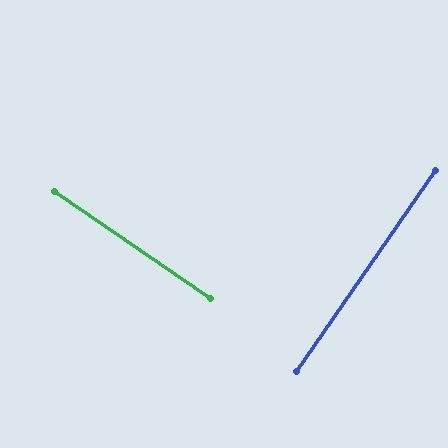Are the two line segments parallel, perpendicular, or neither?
Perpendicular — they meet at approximately 90°.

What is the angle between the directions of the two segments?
Approximately 90 degrees.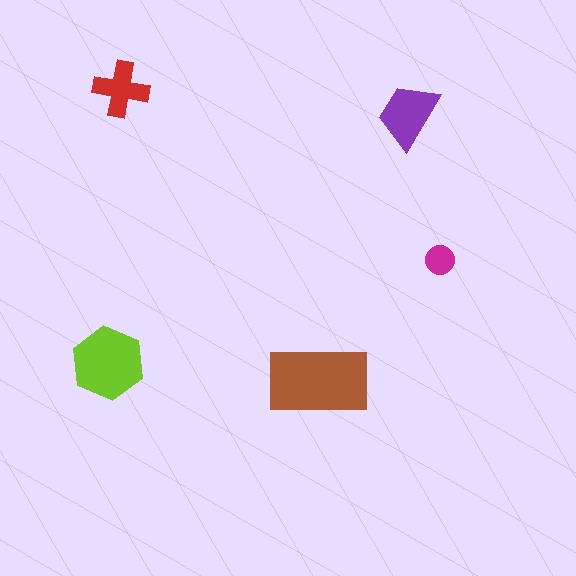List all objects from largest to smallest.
The brown rectangle, the lime hexagon, the purple trapezoid, the red cross, the magenta circle.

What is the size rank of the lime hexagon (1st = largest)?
2nd.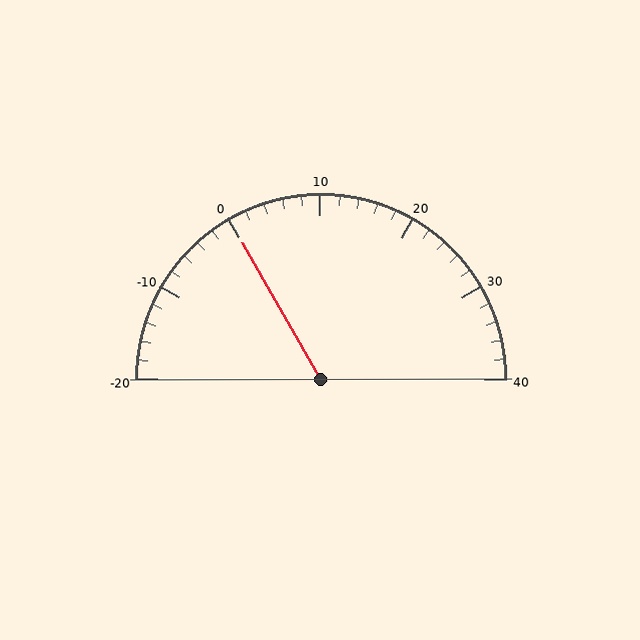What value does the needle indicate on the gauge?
The needle indicates approximately 0.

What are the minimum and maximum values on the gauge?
The gauge ranges from -20 to 40.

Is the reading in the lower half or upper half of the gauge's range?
The reading is in the lower half of the range (-20 to 40).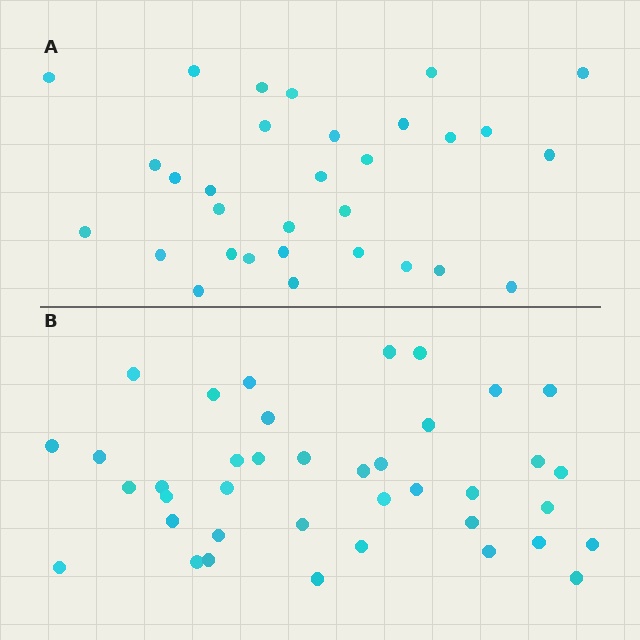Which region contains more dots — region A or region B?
Region B (the bottom region) has more dots.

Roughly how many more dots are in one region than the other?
Region B has roughly 8 or so more dots than region A.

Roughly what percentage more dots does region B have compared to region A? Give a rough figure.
About 25% more.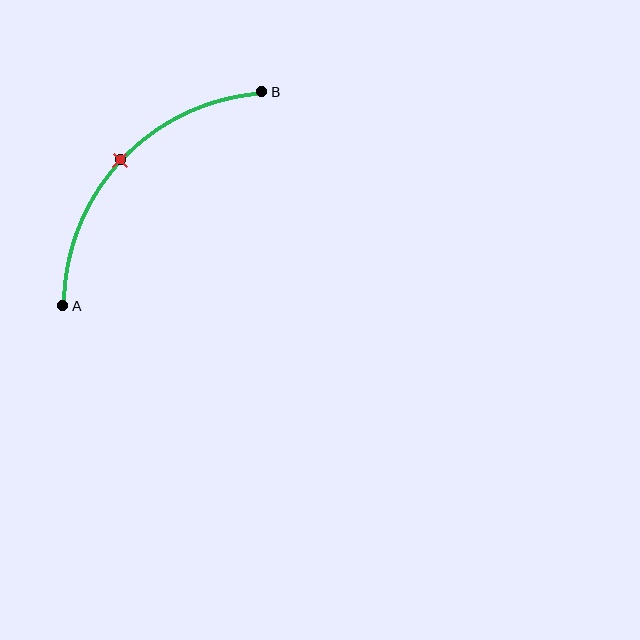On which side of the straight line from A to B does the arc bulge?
The arc bulges above and to the left of the straight line connecting A and B.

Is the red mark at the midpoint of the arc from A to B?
Yes. The red mark lies on the arc at equal arc-length from both A and B — it is the arc midpoint.